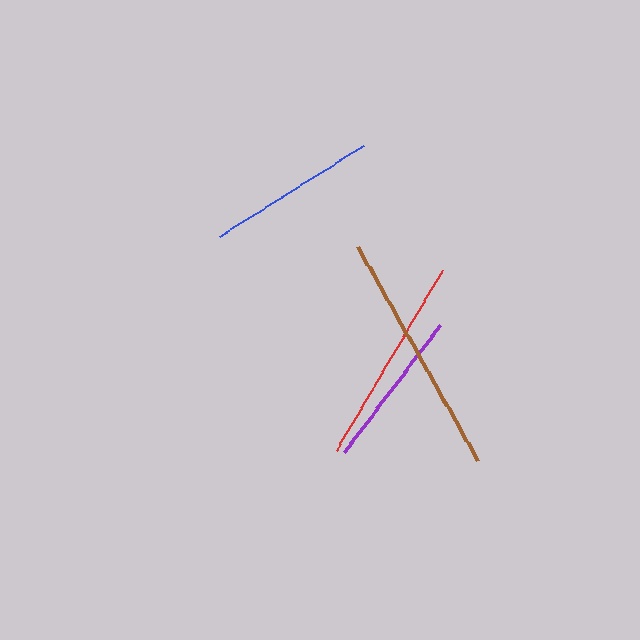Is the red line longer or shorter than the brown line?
The brown line is longer than the red line.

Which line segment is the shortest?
The purple line is the shortest at approximately 160 pixels.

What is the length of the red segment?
The red segment is approximately 209 pixels long.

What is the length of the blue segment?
The blue segment is approximately 171 pixels long.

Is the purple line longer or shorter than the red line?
The red line is longer than the purple line.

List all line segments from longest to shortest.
From longest to shortest: brown, red, blue, purple.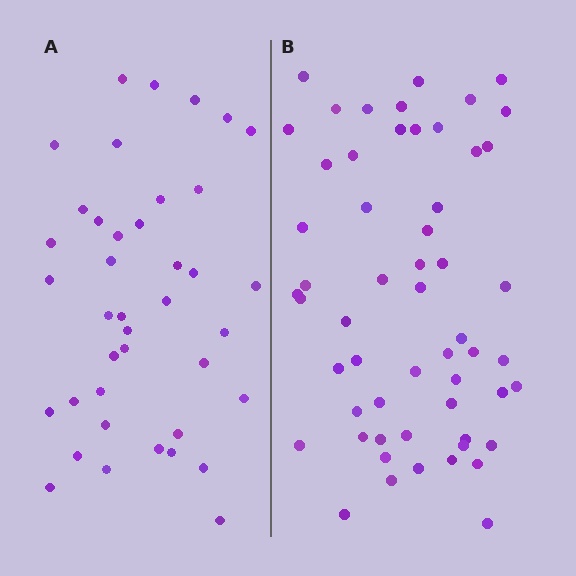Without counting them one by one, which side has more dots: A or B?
Region B (the right region) has more dots.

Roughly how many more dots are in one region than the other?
Region B has approximately 15 more dots than region A.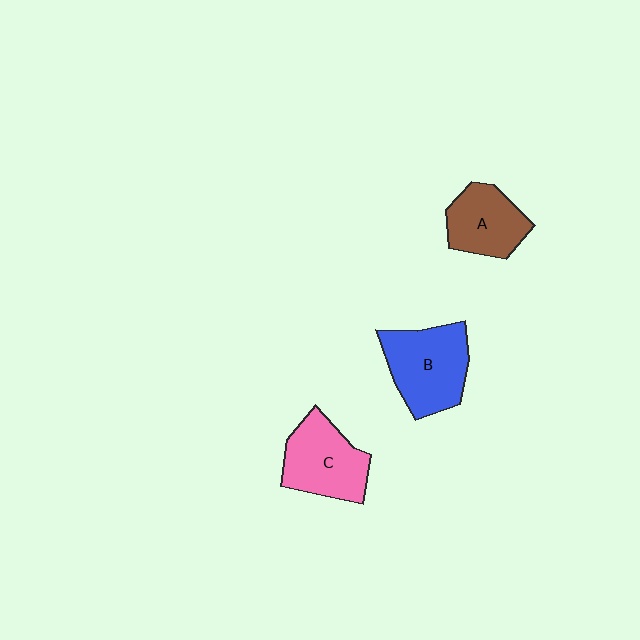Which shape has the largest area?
Shape B (blue).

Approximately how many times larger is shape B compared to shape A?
Approximately 1.3 times.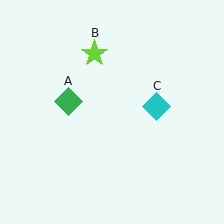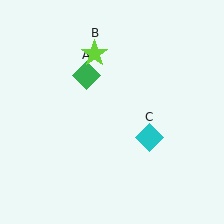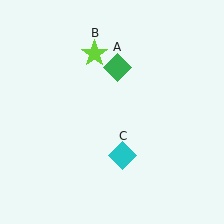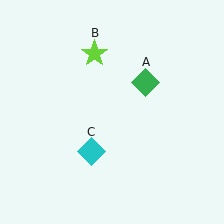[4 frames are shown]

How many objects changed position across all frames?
2 objects changed position: green diamond (object A), cyan diamond (object C).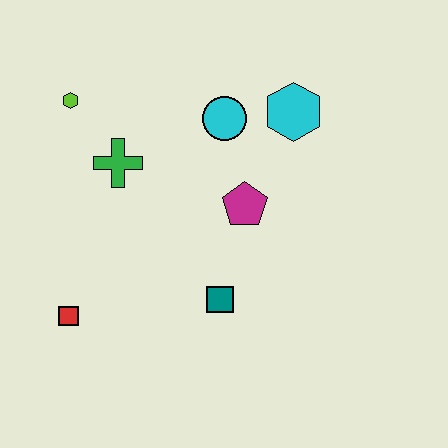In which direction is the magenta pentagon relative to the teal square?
The magenta pentagon is above the teal square.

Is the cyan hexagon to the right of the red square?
Yes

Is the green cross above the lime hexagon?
No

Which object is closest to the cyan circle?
The cyan hexagon is closest to the cyan circle.